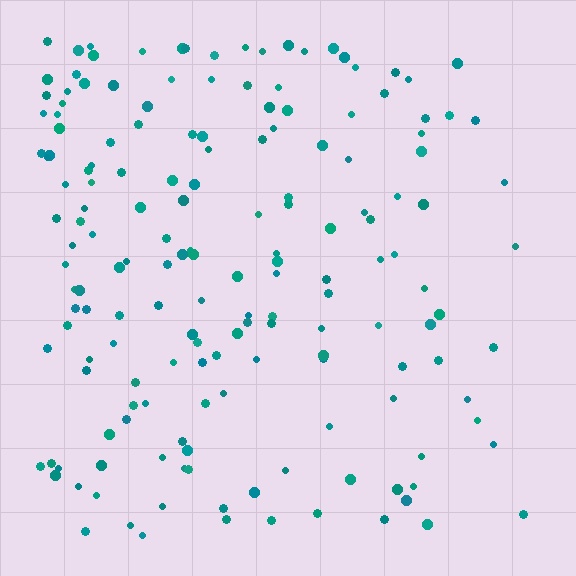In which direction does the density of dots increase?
From right to left, with the left side densest.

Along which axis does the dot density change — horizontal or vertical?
Horizontal.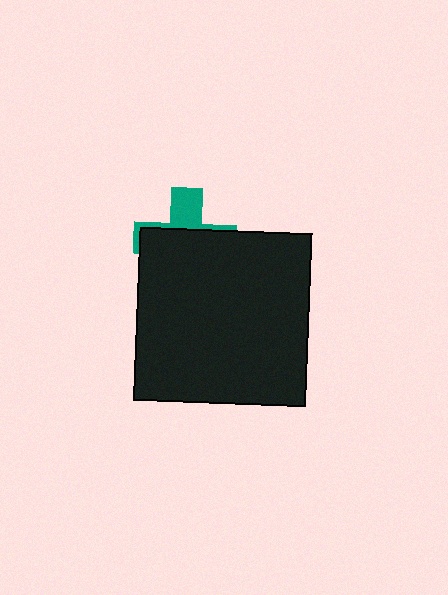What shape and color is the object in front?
The object in front is a black square.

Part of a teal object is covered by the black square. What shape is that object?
It is a cross.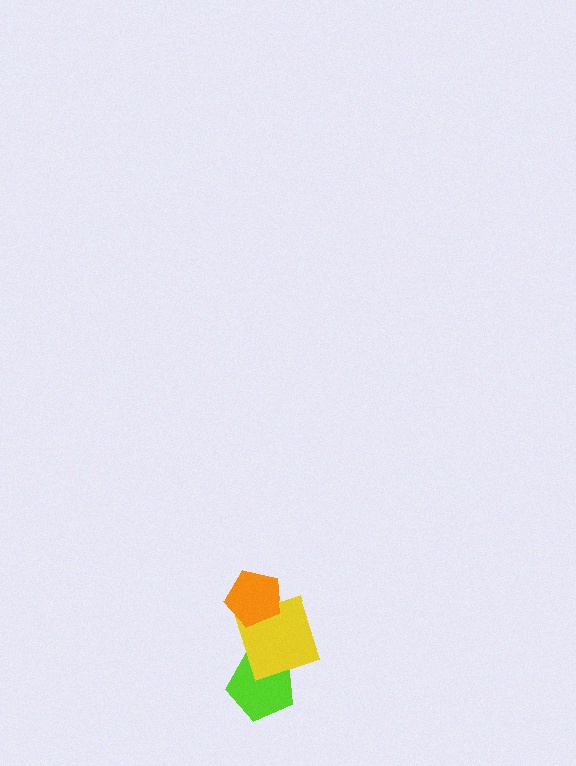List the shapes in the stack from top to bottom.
From top to bottom: the orange pentagon, the yellow square, the lime pentagon.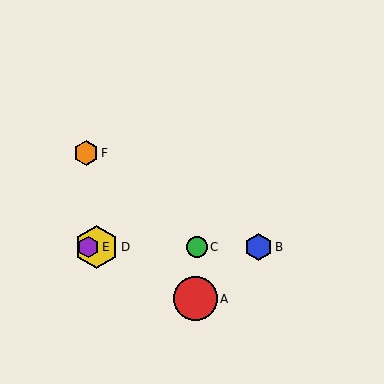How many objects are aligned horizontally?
4 objects (B, C, D, E) are aligned horizontally.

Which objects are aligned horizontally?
Objects B, C, D, E are aligned horizontally.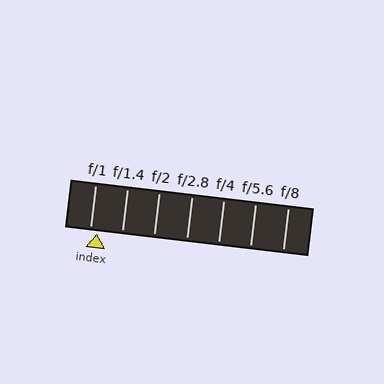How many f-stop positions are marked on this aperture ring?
There are 7 f-stop positions marked.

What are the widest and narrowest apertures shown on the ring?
The widest aperture shown is f/1 and the narrowest is f/8.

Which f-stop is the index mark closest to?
The index mark is closest to f/1.